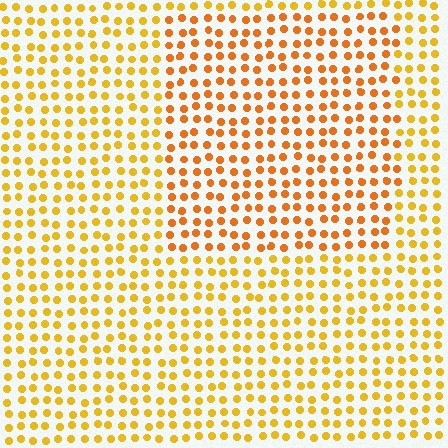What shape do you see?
I see a rectangle.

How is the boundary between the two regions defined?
The boundary is defined purely by a slight shift in hue (about 22 degrees). Spacing, size, and orientation are identical on both sides.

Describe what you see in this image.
The image is filled with small yellow elements in a uniform arrangement. A rectangle-shaped region is visible where the elements are tinted to a slightly different hue, forming a subtle color boundary.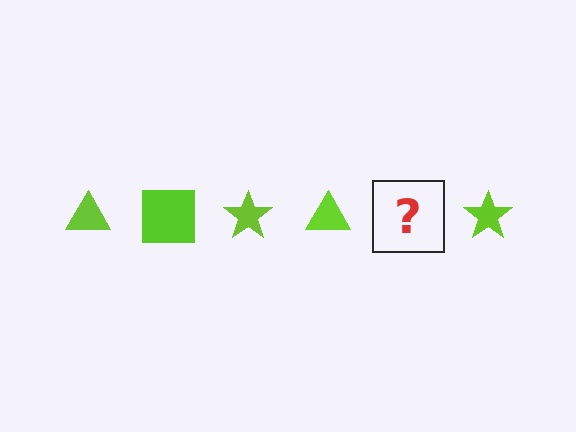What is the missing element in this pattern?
The missing element is a lime square.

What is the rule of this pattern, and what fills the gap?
The rule is that the pattern cycles through triangle, square, star shapes in lime. The gap should be filled with a lime square.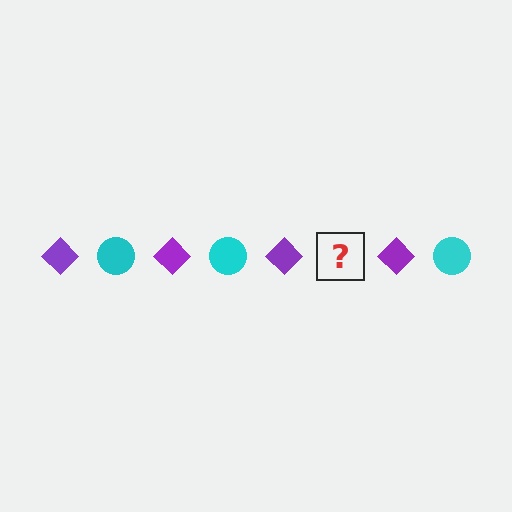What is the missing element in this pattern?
The missing element is a cyan circle.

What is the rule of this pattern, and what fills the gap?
The rule is that the pattern alternates between purple diamond and cyan circle. The gap should be filled with a cyan circle.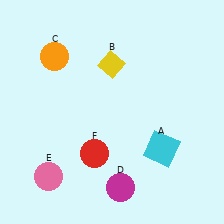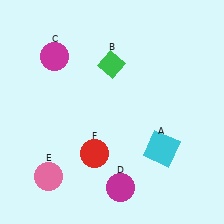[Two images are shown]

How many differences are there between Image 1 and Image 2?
There are 2 differences between the two images.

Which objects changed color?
B changed from yellow to green. C changed from orange to magenta.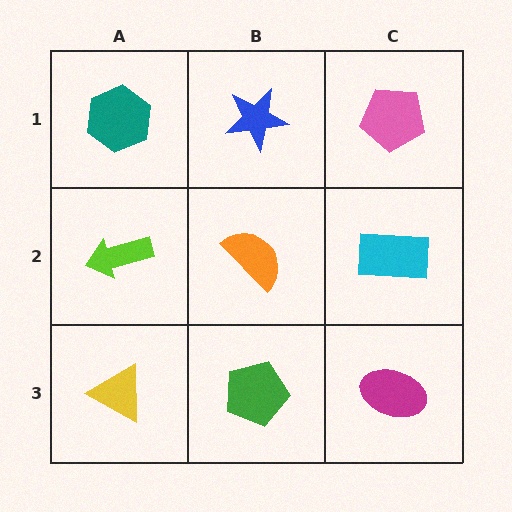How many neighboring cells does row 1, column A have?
2.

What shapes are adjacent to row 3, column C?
A cyan rectangle (row 2, column C), a green pentagon (row 3, column B).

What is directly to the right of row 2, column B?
A cyan rectangle.